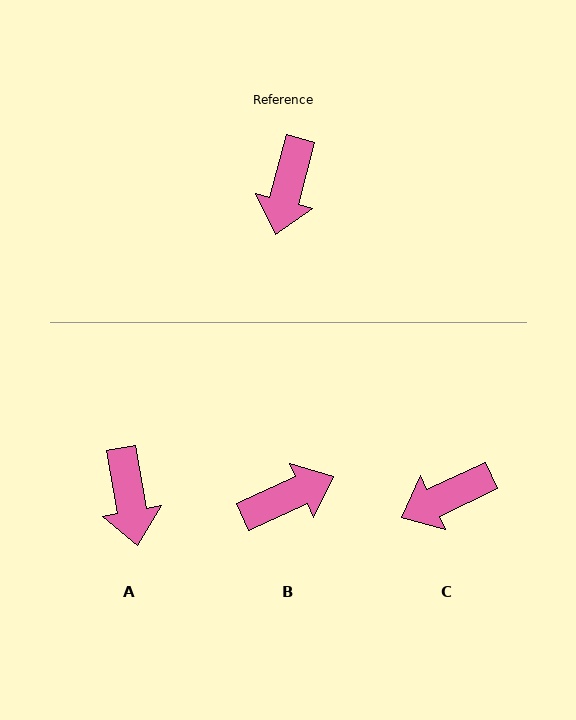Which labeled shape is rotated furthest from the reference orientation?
B, about 129 degrees away.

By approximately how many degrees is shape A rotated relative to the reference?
Approximately 25 degrees counter-clockwise.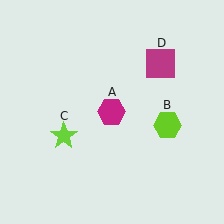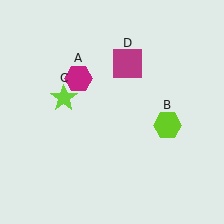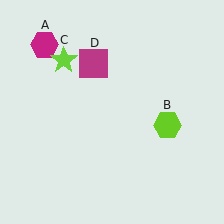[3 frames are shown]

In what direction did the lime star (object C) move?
The lime star (object C) moved up.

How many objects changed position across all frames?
3 objects changed position: magenta hexagon (object A), lime star (object C), magenta square (object D).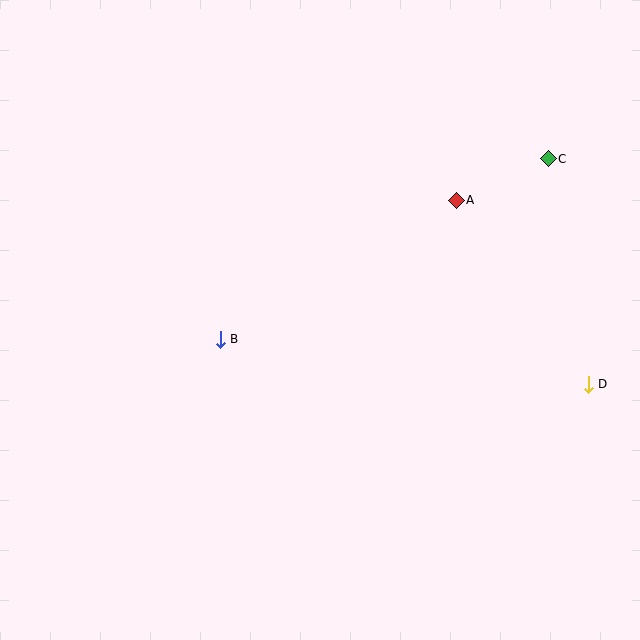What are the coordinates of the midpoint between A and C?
The midpoint between A and C is at (502, 180).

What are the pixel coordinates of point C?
Point C is at (548, 159).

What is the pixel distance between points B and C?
The distance between B and C is 375 pixels.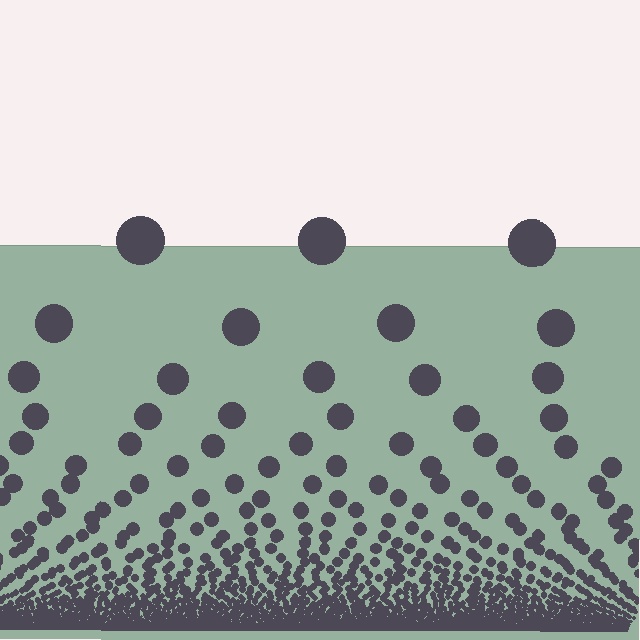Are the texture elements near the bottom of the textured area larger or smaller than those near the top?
Smaller. The gradient is inverted — elements near the bottom are smaller and denser.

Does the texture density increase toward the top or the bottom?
Density increases toward the bottom.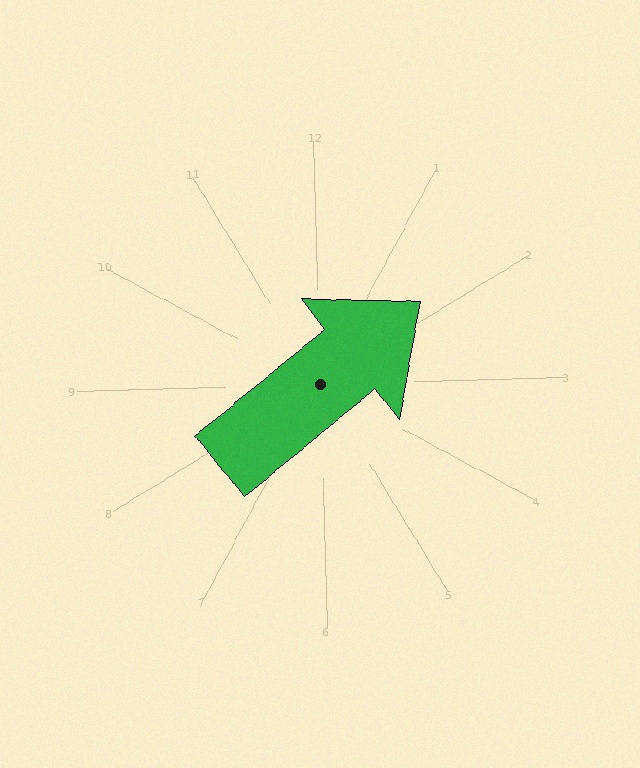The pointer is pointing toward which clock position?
Roughly 2 o'clock.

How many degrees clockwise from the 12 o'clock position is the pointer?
Approximately 52 degrees.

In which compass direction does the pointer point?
Northeast.